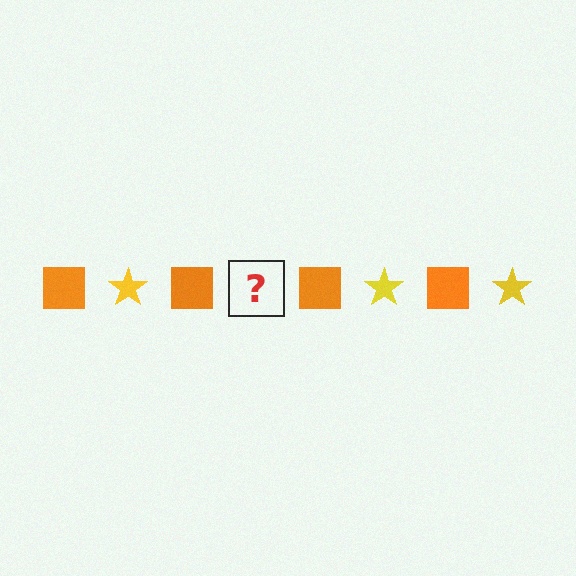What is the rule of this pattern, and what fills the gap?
The rule is that the pattern alternates between orange square and yellow star. The gap should be filled with a yellow star.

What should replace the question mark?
The question mark should be replaced with a yellow star.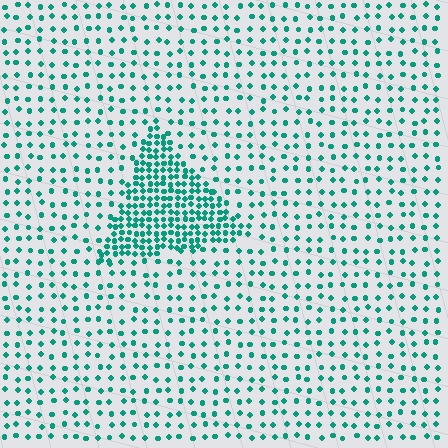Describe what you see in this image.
The image contains small teal elements arranged at two different densities. A triangle-shaped region is visible where the elements are more densely packed than the surrounding area.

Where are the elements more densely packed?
The elements are more densely packed inside the triangle boundary.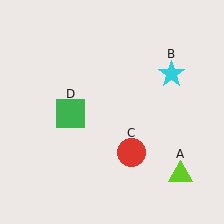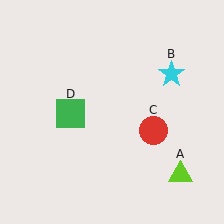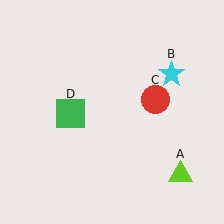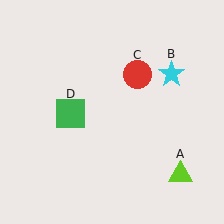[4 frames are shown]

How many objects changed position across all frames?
1 object changed position: red circle (object C).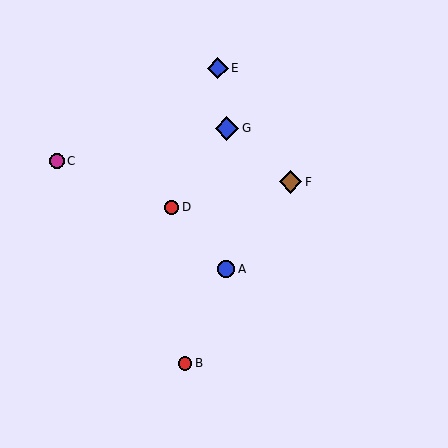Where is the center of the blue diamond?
The center of the blue diamond is at (218, 68).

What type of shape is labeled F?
Shape F is a brown diamond.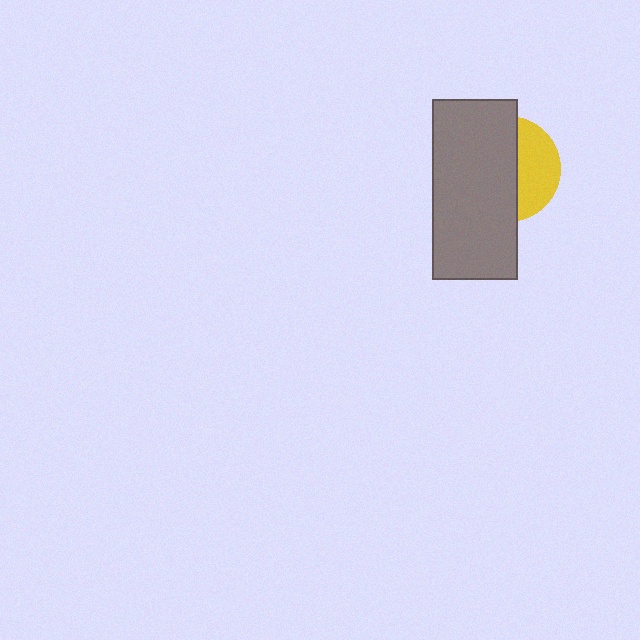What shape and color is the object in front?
The object in front is a gray rectangle.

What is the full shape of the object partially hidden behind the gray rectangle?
The partially hidden object is a yellow circle.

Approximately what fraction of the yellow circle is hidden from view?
Roughly 61% of the yellow circle is hidden behind the gray rectangle.